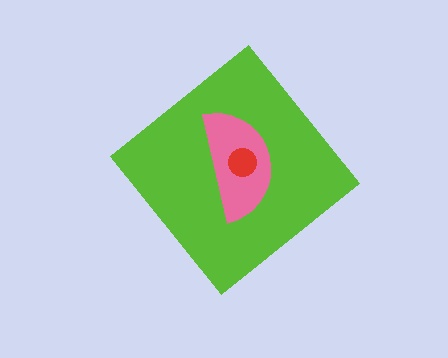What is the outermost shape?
The lime diamond.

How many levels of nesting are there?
3.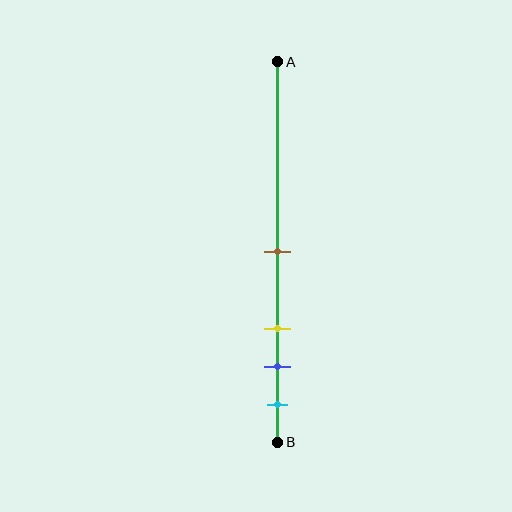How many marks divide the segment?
There are 4 marks dividing the segment.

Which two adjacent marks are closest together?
The blue and cyan marks are the closest adjacent pair.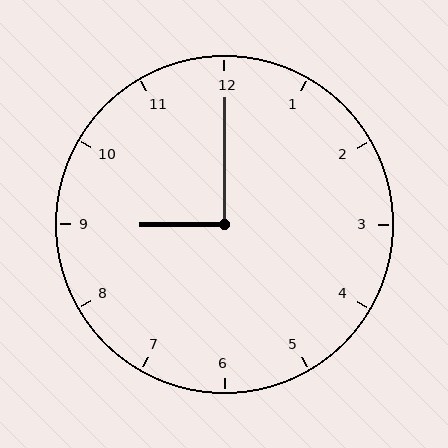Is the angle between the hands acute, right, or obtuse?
It is right.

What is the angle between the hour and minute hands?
Approximately 90 degrees.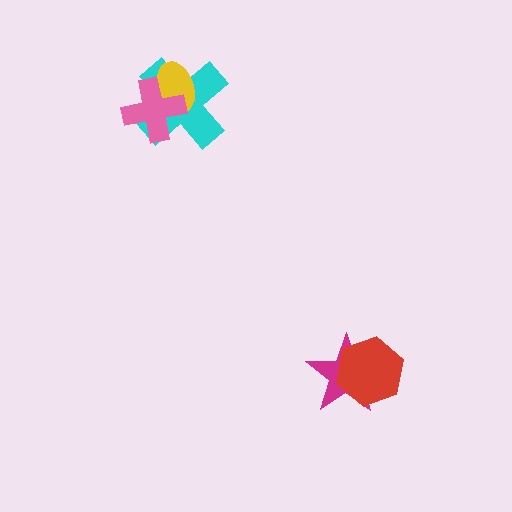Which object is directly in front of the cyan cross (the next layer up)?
The yellow ellipse is directly in front of the cyan cross.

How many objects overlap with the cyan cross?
2 objects overlap with the cyan cross.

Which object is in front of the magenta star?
The red hexagon is in front of the magenta star.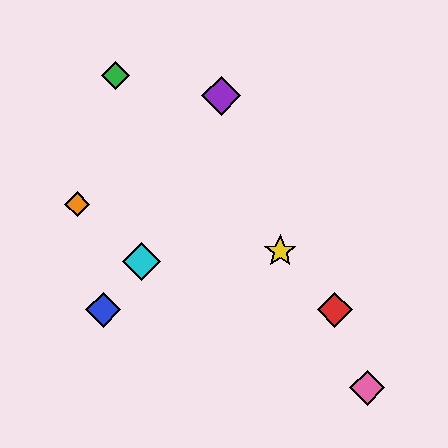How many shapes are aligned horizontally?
2 shapes (the red diamond, the blue diamond) are aligned horizontally.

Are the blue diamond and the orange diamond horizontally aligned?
No, the blue diamond is at y≈310 and the orange diamond is at y≈204.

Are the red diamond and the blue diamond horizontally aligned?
Yes, both are at y≈310.